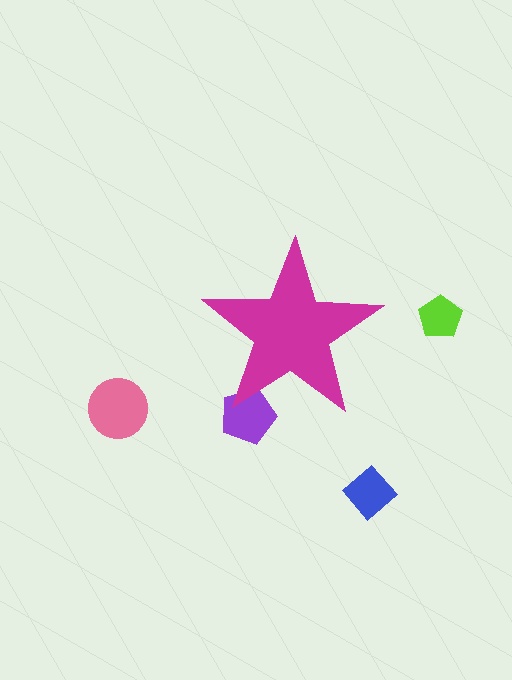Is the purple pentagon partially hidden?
Yes, the purple pentagon is partially hidden behind the magenta star.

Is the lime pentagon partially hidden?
No, the lime pentagon is fully visible.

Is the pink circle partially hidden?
No, the pink circle is fully visible.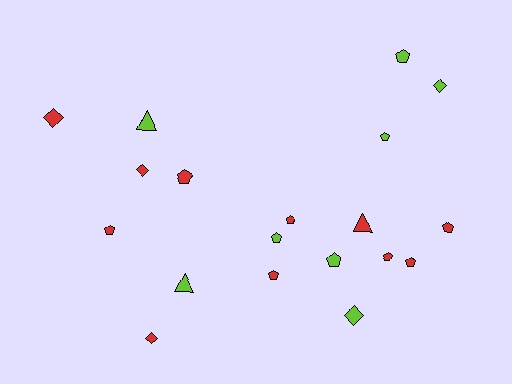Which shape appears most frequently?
Pentagon, with 11 objects.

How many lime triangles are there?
There are 2 lime triangles.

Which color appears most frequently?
Red, with 11 objects.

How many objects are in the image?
There are 19 objects.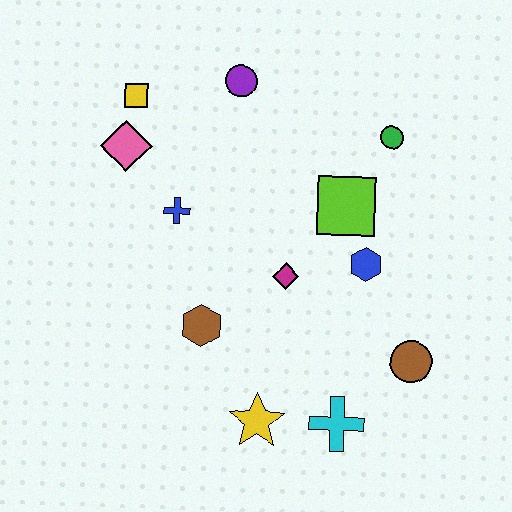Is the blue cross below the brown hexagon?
No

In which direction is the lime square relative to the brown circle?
The lime square is above the brown circle.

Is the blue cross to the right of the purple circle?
No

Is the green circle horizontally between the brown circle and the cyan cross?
Yes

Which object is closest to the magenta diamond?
The blue hexagon is closest to the magenta diamond.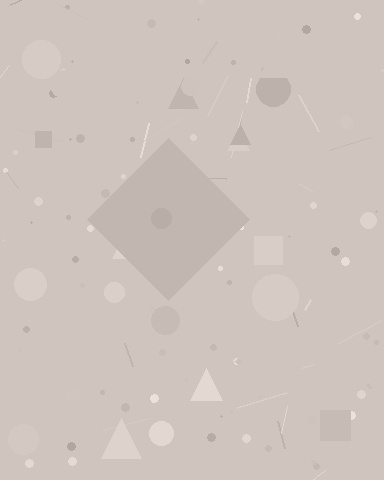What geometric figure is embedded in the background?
A diamond is embedded in the background.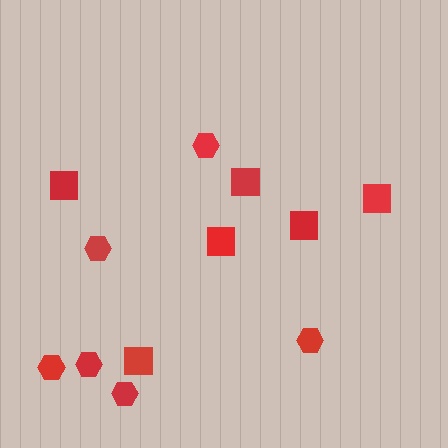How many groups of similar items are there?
There are 2 groups: one group of squares (6) and one group of hexagons (6).